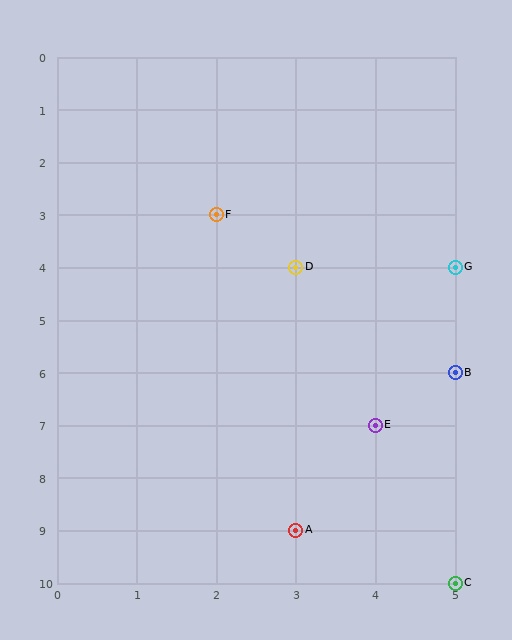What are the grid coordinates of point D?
Point D is at grid coordinates (3, 4).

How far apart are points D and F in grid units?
Points D and F are 1 column and 1 row apart (about 1.4 grid units diagonally).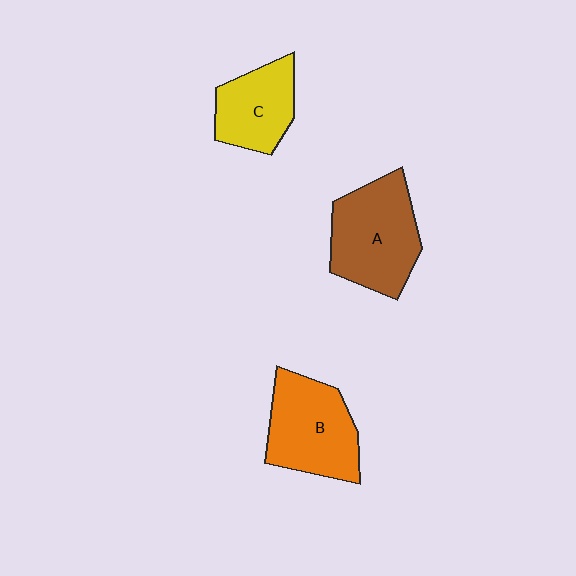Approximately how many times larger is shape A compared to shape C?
Approximately 1.4 times.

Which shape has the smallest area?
Shape C (yellow).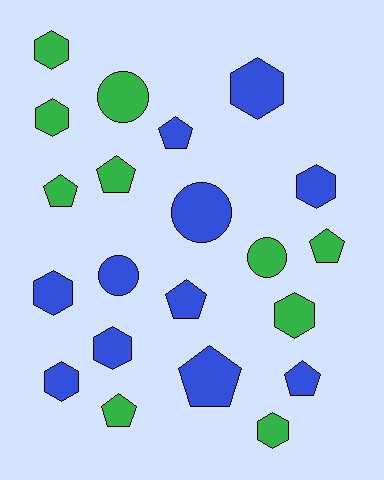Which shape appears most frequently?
Hexagon, with 9 objects.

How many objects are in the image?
There are 21 objects.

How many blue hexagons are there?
There are 5 blue hexagons.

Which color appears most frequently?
Blue, with 11 objects.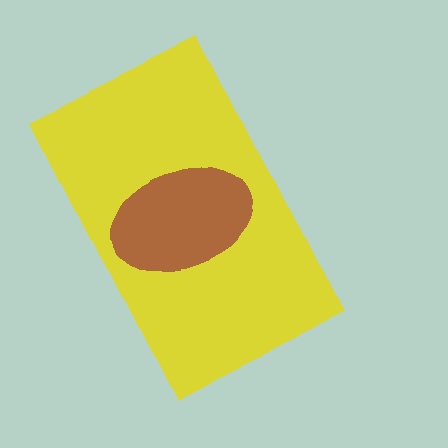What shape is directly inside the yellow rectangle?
The brown ellipse.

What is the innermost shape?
The brown ellipse.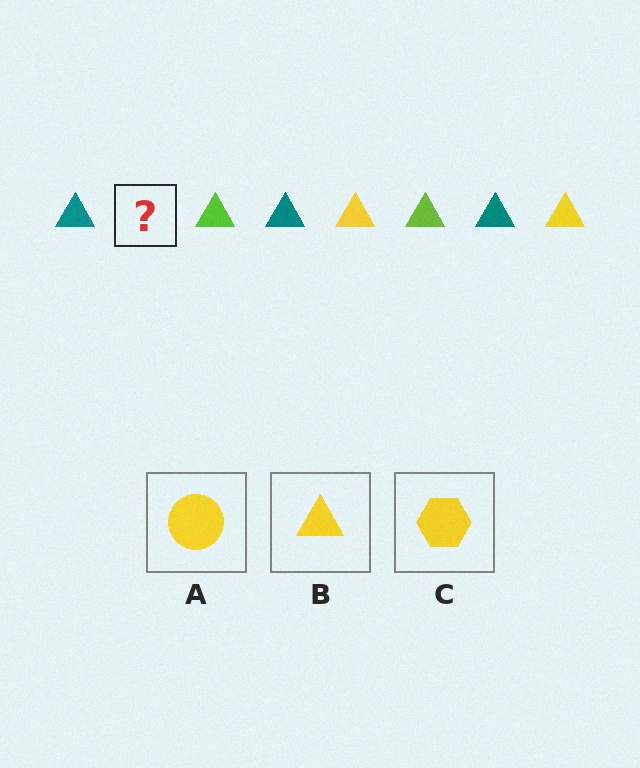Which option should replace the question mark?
Option B.